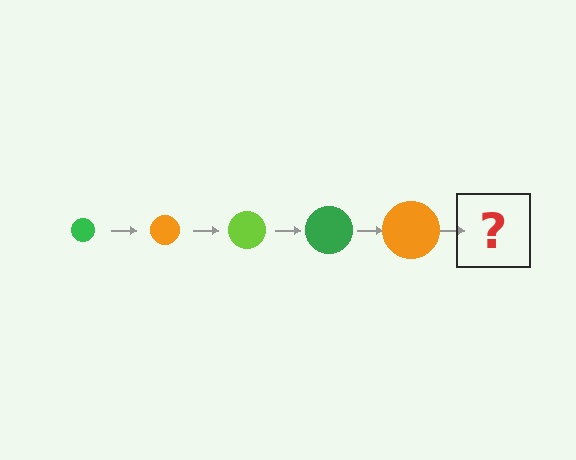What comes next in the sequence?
The next element should be a lime circle, larger than the previous one.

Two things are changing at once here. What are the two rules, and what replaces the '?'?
The two rules are that the circle grows larger each step and the color cycles through green, orange, and lime. The '?' should be a lime circle, larger than the previous one.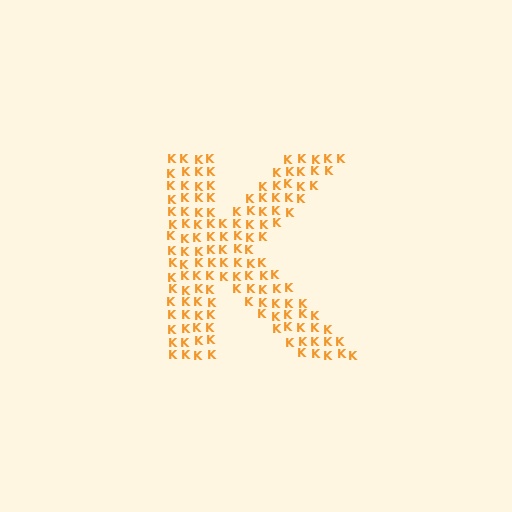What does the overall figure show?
The overall figure shows the letter K.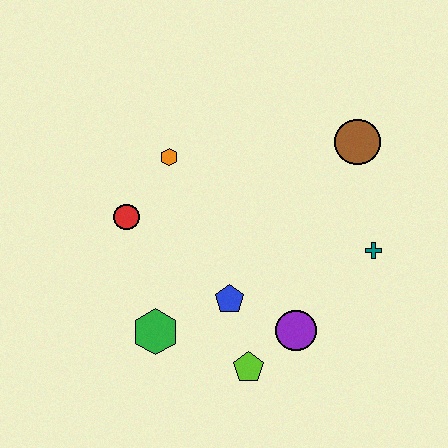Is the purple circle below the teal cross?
Yes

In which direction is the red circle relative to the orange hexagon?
The red circle is below the orange hexagon.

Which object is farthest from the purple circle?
The orange hexagon is farthest from the purple circle.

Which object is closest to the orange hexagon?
The red circle is closest to the orange hexagon.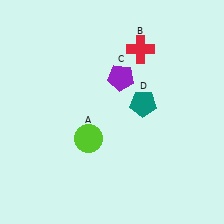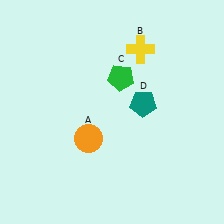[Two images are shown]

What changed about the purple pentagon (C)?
In Image 1, C is purple. In Image 2, it changed to green.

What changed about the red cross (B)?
In Image 1, B is red. In Image 2, it changed to yellow.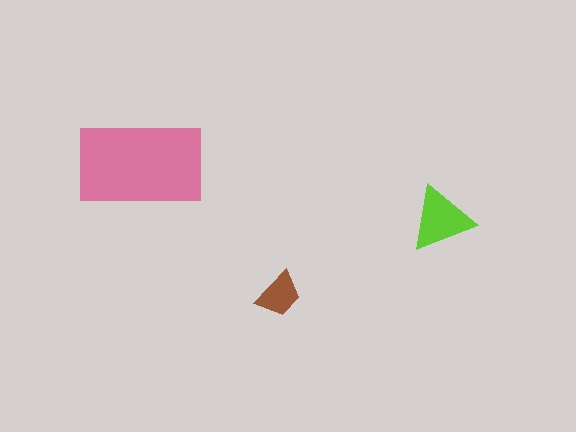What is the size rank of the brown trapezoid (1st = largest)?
3rd.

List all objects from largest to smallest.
The pink rectangle, the lime triangle, the brown trapezoid.